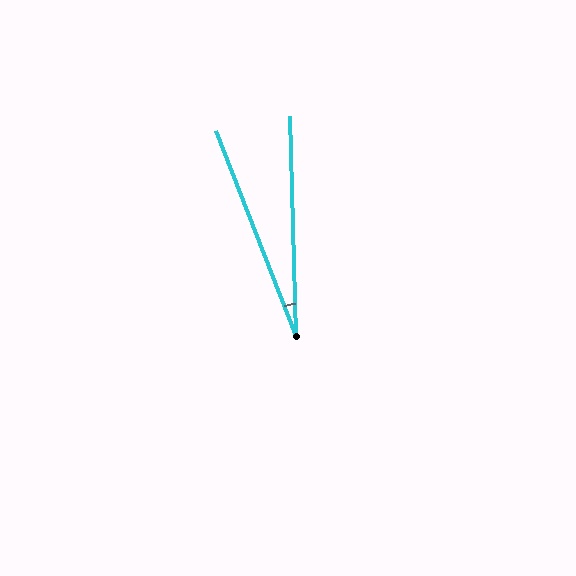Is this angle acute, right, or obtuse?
It is acute.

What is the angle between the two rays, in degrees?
Approximately 20 degrees.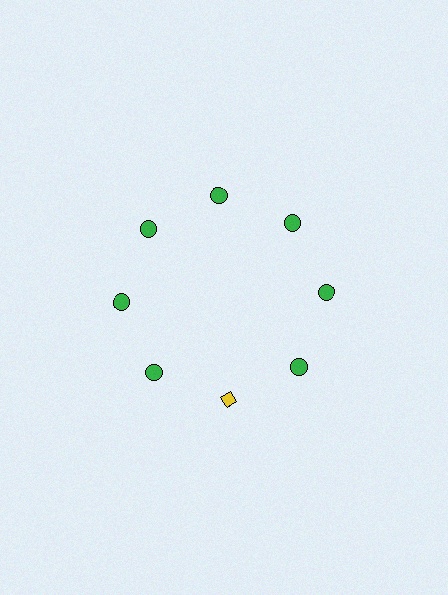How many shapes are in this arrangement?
There are 8 shapes arranged in a ring pattern.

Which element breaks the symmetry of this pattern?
The yellow diamond at roughly the 6 o'clock position breaks the symmetry. All other shapes are green circles.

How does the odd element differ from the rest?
It differs in both color (yellow instead of green) and shape (diamond instead of circle).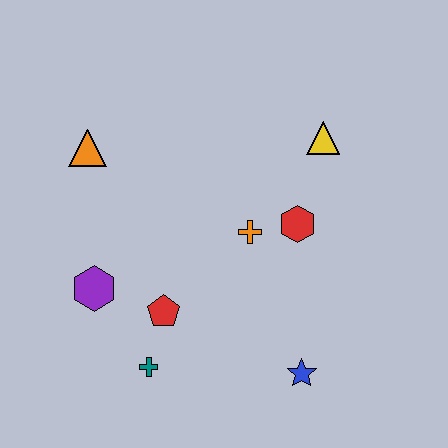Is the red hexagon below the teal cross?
No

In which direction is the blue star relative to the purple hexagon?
The blue star is to the right of the purple hexagon.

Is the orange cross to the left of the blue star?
Yes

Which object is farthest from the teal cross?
The yellow triangle is farthest from the teal cross.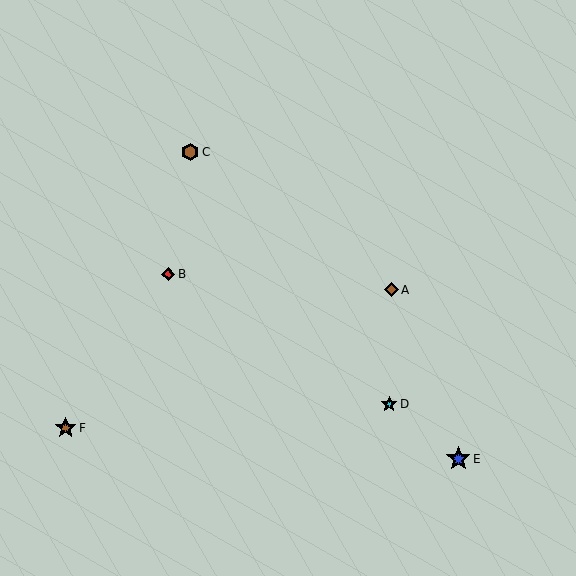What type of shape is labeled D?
Shape D is a cyan star.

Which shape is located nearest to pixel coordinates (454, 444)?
The blue star (labeled E) at (458, 459) is nearest to that location.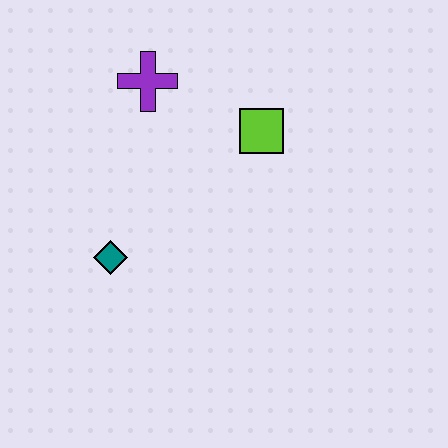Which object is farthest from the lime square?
The teal diamond is farthest from the lime square.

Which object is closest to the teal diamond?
The purple cross is closest to the teal diamond.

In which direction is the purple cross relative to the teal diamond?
The purple cross is above the teal diamond.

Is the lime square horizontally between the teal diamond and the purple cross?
No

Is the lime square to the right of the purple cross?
Yes